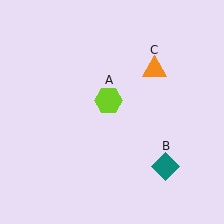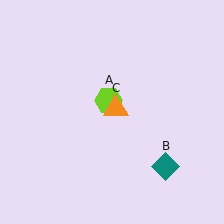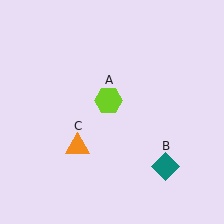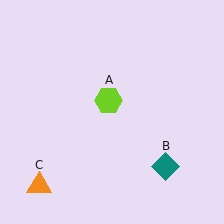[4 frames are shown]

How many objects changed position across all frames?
1 object changed position: orange triangle (object C).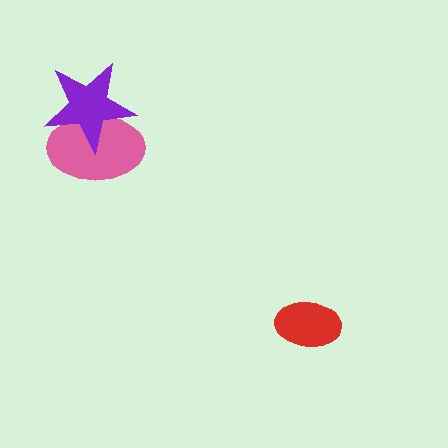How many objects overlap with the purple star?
1 object overlaps with the purple star.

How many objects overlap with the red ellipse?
0 objects overlap with the red ellipse.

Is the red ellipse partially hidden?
No, no other shape covers it.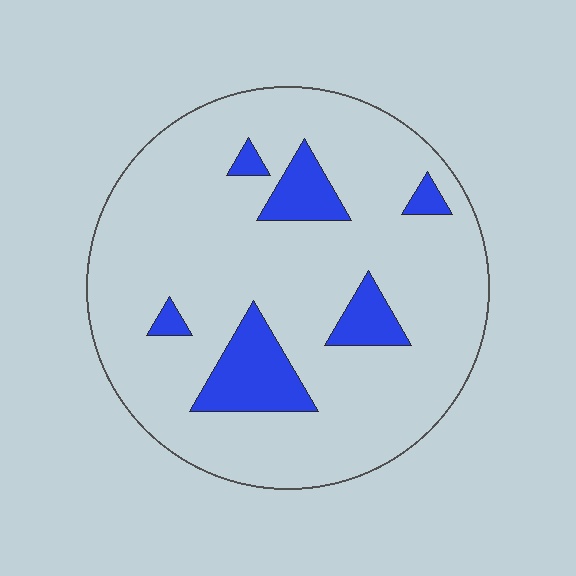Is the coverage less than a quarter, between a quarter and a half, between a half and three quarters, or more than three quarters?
Less than a quarter.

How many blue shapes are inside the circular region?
6.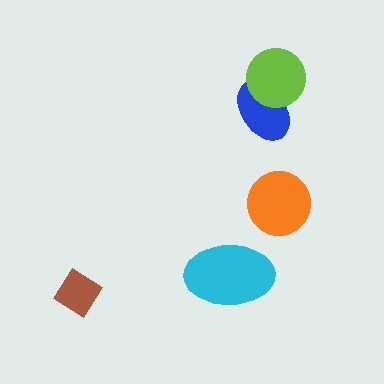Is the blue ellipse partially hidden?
Yes, it is partially covered by another shape.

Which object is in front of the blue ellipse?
The lime circle is in front of the blue ellipse.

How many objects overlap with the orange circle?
0 objects overlap with the orange circle.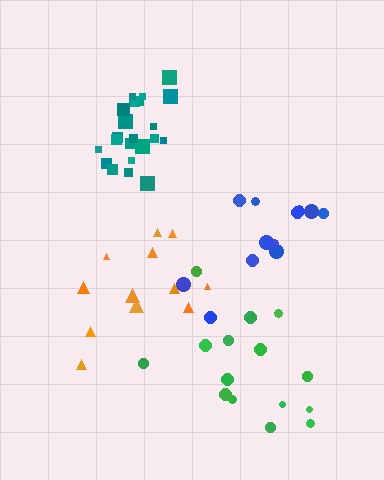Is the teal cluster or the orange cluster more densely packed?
Teal.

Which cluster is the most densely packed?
Teal.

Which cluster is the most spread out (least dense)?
Green.